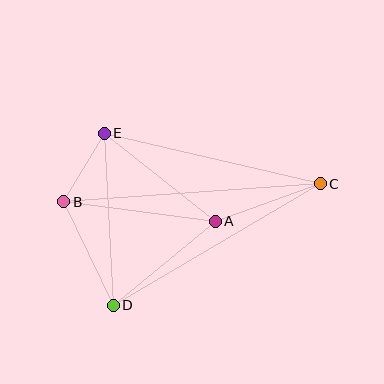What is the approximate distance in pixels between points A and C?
The distance between A and C is approximately 111 pixels.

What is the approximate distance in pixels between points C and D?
The distance between C and D is approximately 240 pixels.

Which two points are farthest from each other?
Points B and C are farthest from each other.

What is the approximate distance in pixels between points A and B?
The distance between A and B is approximately 153 pixels.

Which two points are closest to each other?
Points B and E are closest to each other.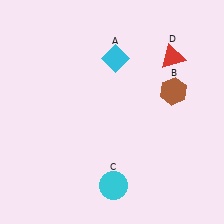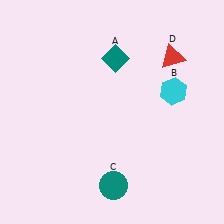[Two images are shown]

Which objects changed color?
A changed from cyan to teal. B changed from brown to cyan. C changed from cyan to teal.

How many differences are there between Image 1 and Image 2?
There are 3 differences between the two images.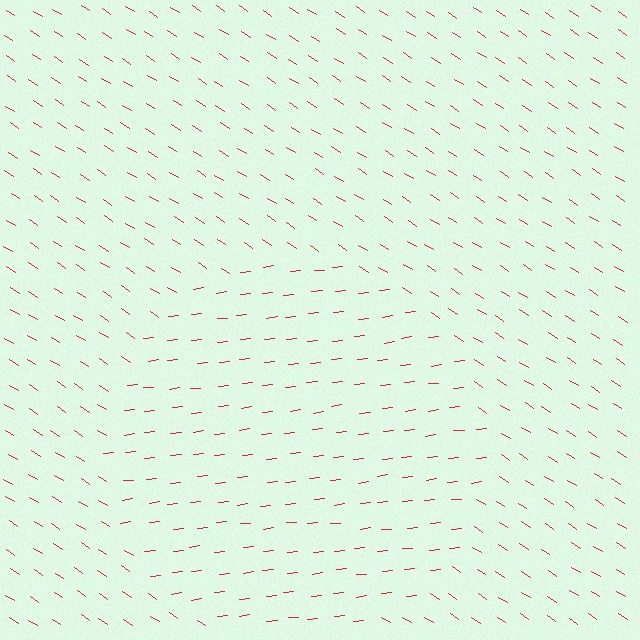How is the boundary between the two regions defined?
The boundary is defined purely by a change in line orientation (approximately 39 degrees difference). All lines are the same color and thickness.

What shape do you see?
I see a circle.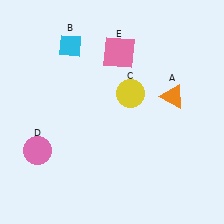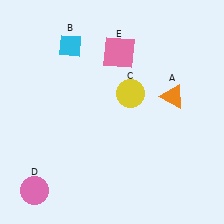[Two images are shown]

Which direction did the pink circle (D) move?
The pink circle (D) moved down.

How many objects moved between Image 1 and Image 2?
1 object moved between the two images.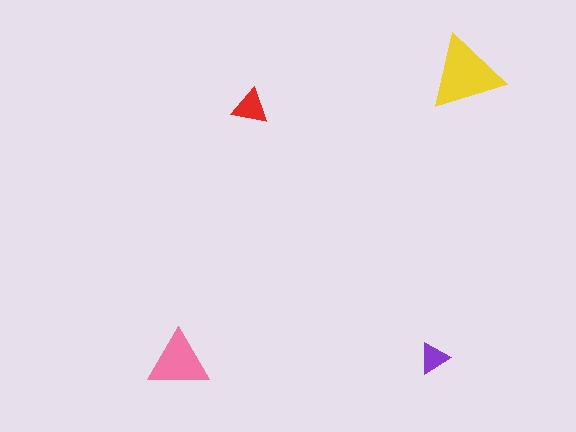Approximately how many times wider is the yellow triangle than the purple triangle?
About 2.5 times wider.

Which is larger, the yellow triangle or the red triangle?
The yellow one.